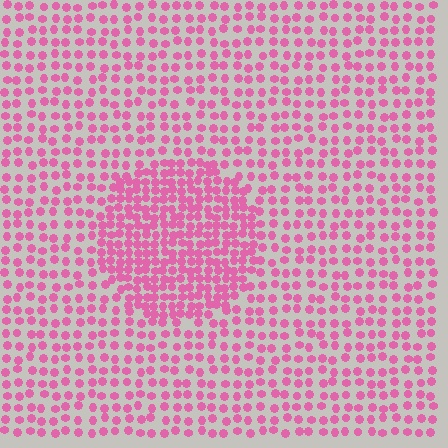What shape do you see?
I see a circle.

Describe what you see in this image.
The image contains small pink elements arranged at two different densities. A circle-shaped region is visible where the elements are more densely packed than the surrounding area.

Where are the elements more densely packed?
The elements are more densely packed inside the circle boundary.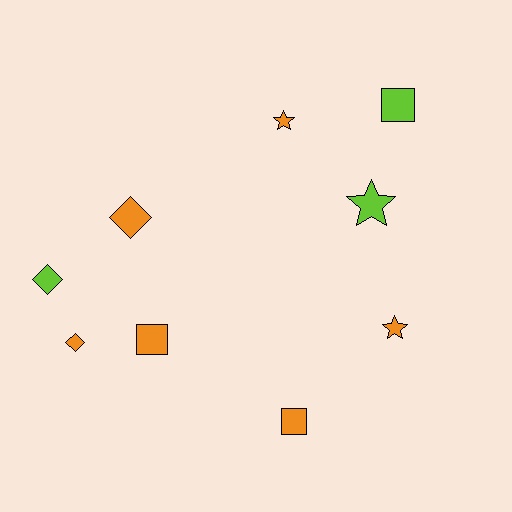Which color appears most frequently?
Orange, with 6 objects.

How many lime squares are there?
There is 1 lime square.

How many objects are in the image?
There are 9 objects.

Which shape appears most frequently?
Star, with 3 objects.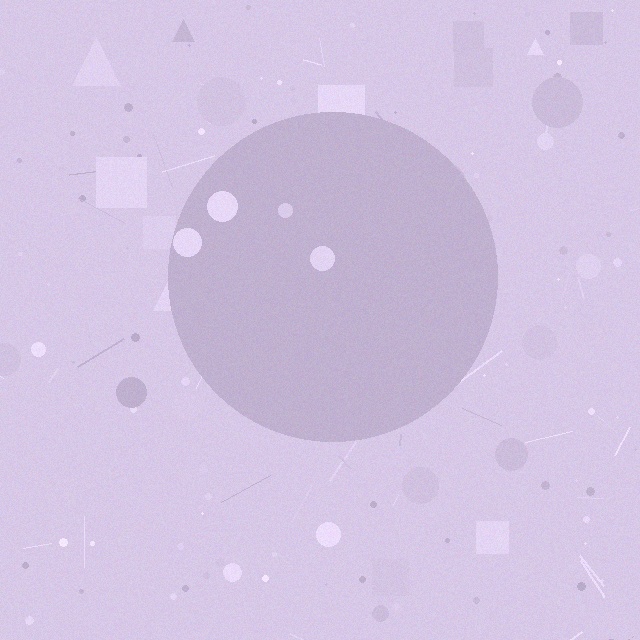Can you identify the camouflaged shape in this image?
The camouflaged shape is a circle.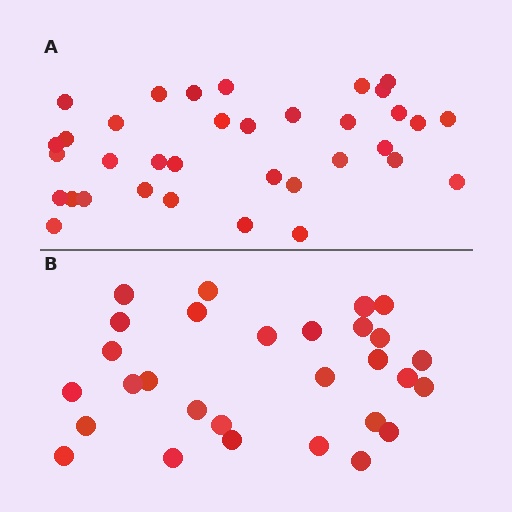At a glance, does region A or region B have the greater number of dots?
Region A (the top region) has more dots.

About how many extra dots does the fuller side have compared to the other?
Region A has about 6 more dots than region B.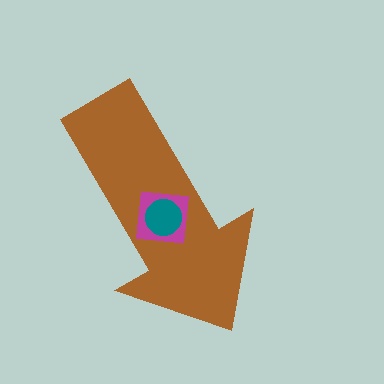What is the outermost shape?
The brown arrow.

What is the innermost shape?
The teal circle.